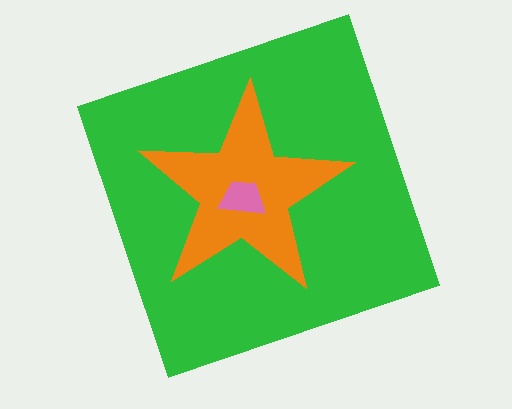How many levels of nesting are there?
3.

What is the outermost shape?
The green square.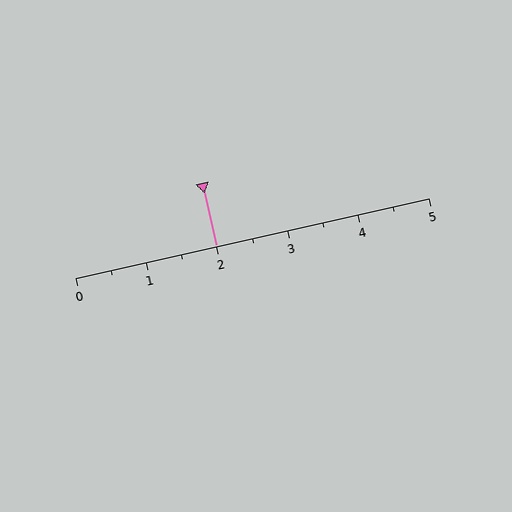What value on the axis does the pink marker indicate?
The marker indicates approximately 2.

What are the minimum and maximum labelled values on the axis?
The axis runs from 0 to 5.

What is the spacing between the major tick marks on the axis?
The major ticks are spaced 1 apart.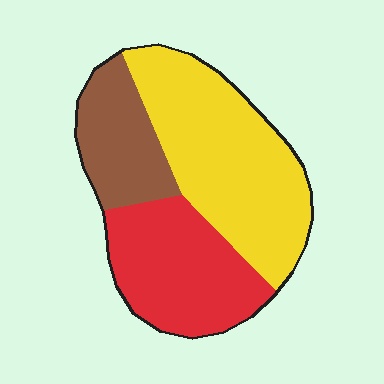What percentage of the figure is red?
Red takes up about one third (1/3) of the figure.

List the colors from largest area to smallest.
From largest to smallest: yellow, red, brown.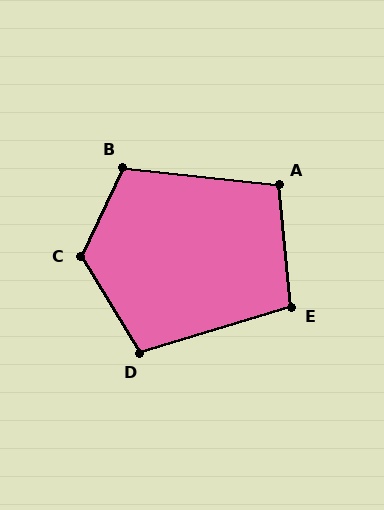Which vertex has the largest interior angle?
C, at approximately 123 degrees.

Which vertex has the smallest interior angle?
E, at approximately 102 degrees.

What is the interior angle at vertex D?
Approximately 104 degrees (obtuse).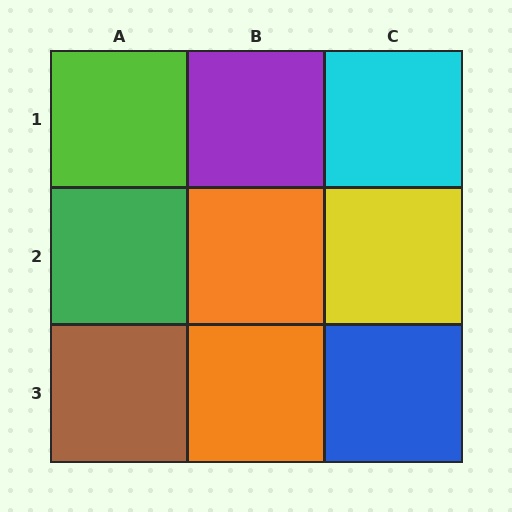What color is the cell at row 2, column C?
Yellow.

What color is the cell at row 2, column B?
Orange.